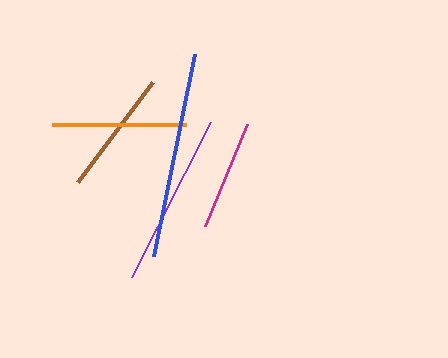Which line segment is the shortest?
The magenta line is the shortest at approximately 111 pixels.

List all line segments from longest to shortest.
From longest to shortest: blue, purple, orange, brown, magenta.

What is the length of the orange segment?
The orange segment is approximately 134 pixels long.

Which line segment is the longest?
The blue line is the longest at approximately 206 pixels.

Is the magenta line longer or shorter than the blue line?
The blue line is longer than the magenta line.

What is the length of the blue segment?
The blue segment is approximately 206 pixels long.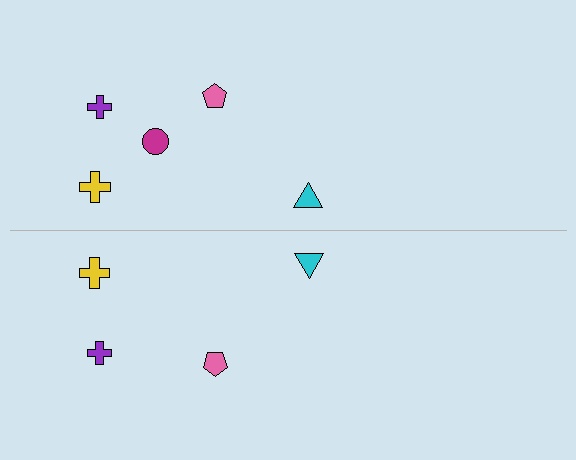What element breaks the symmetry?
A magenta circle is missing from the bottom side.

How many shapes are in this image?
There are 9 shapes in this image.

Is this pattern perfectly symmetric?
No, the pattern is not perfectly symmetric. A magenta circle is missing from the bottom side.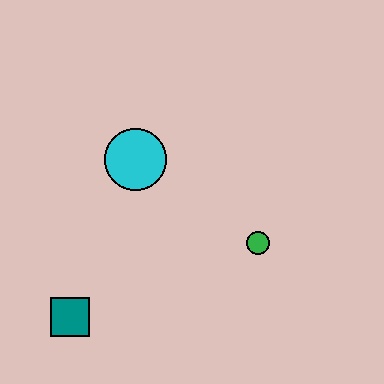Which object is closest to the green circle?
The cyan circle is closest to the green circle.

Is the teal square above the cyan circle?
No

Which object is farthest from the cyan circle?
The teal square is farthest from the cyan circle.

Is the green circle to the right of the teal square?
Yes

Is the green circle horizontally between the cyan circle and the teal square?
No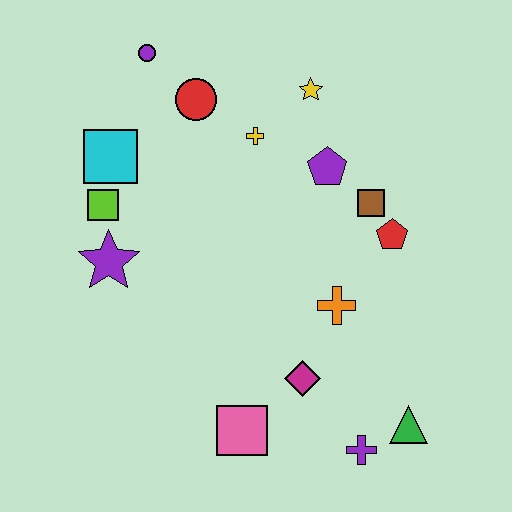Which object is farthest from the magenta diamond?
The purple circle is farthest from the magenta diamond.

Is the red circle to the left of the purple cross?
Yes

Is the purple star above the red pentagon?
No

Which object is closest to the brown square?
The red pentagon is closest to the brown square.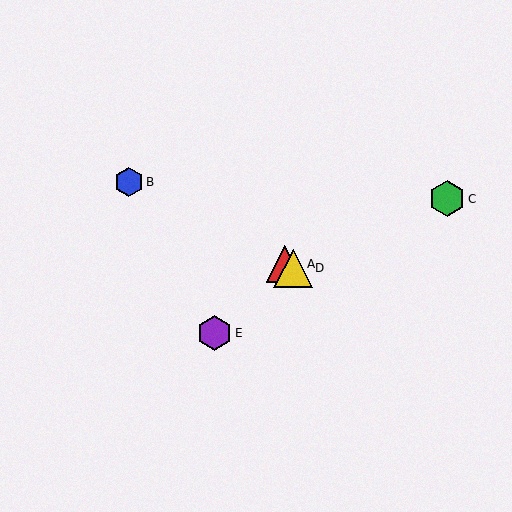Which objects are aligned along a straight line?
Objects A, B, D are aligned along a straight line.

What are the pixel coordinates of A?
Object A is at (285, 264).